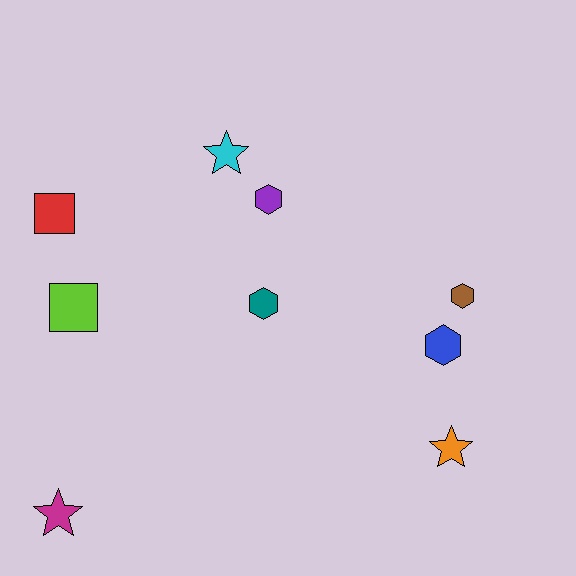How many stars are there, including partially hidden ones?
There are 3 stars.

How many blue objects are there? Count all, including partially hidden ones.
There is 1 blue object.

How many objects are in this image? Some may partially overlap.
There are 9 objects.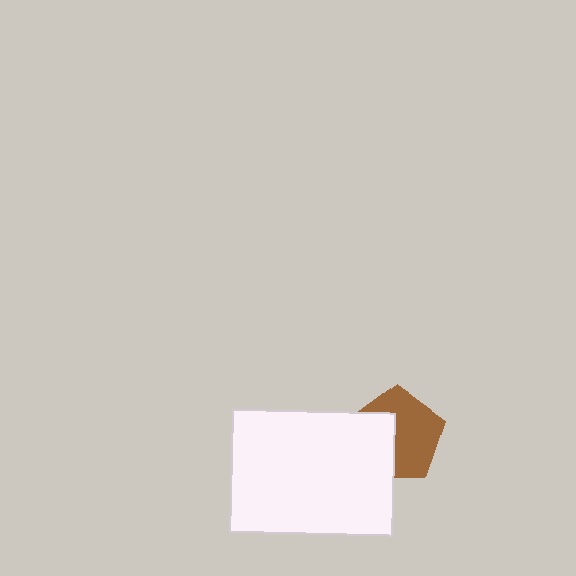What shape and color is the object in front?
The object in front is a white rectangle.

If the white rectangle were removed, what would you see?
You would see the complete brown pentagon.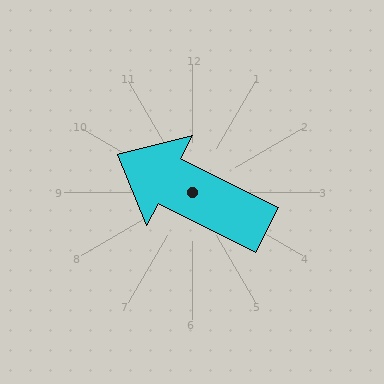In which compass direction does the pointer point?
Northwest.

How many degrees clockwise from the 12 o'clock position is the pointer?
Approximately 297 degrees.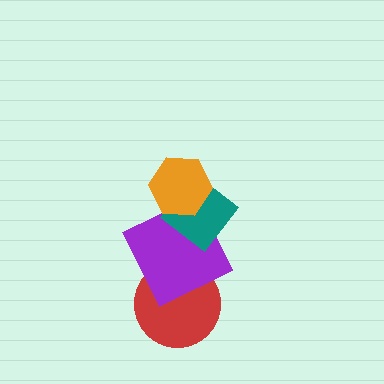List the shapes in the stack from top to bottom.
From top to bottom: the orange hexagon, the teal diamond, the purple square, the red circle.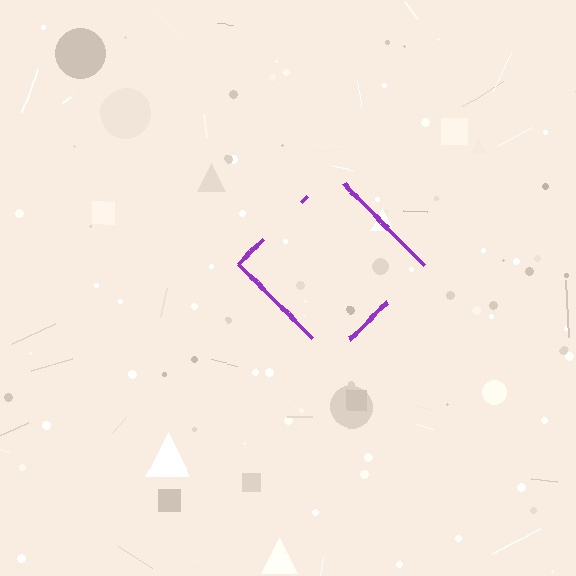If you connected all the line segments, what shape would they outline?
They would outline a diamond.